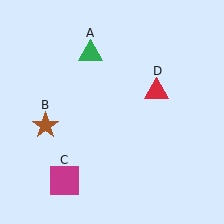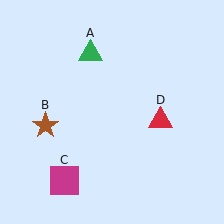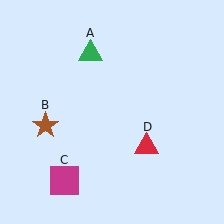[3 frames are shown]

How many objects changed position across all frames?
1 object changed position: red triangle (object D).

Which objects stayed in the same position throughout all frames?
Green triangle (object A) and brown star (object B) and magenta square (object C) remained stationary.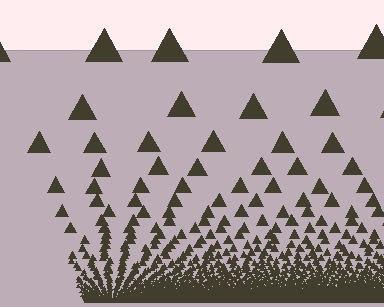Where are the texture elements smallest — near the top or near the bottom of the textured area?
Near the bottom.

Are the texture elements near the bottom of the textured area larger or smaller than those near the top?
Smaller. The gradient is inverted — elements near the bottom are smaller and denser.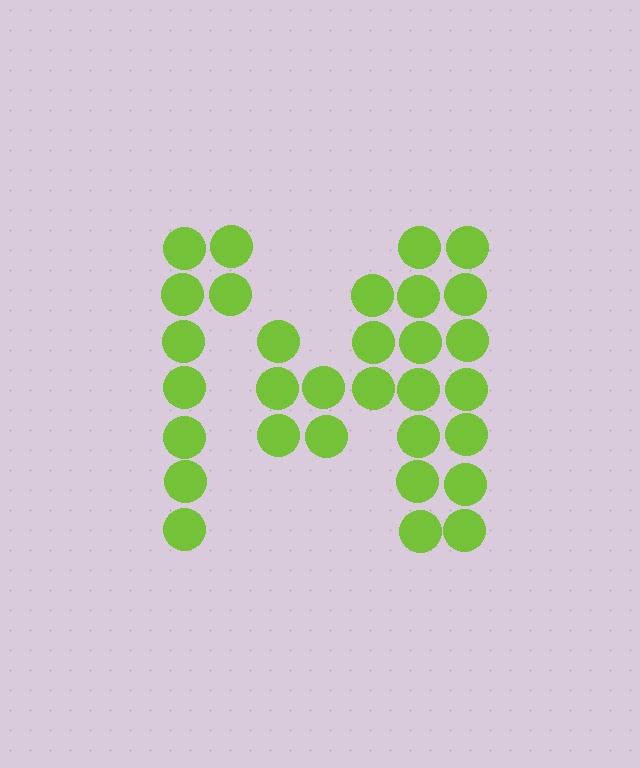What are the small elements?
The small elements are circles.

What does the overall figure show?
The overall figure shows the letter M.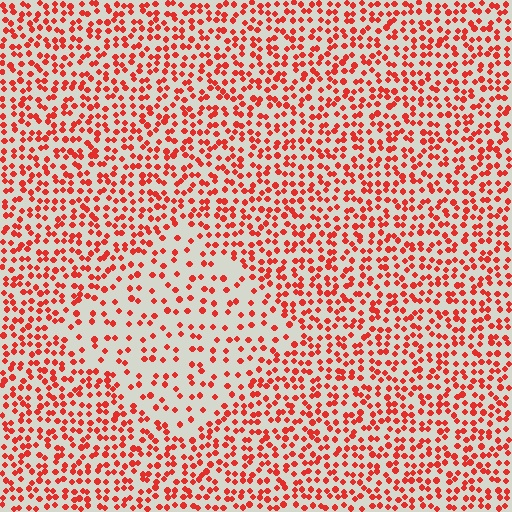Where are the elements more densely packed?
The elements are more densely packed outside the diamond boundary.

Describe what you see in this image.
The image contains small red elements arranged at two different densities. A diamond-shaped region is visible where the elements are less densely packed than the surrounding area.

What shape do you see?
I see a diamond.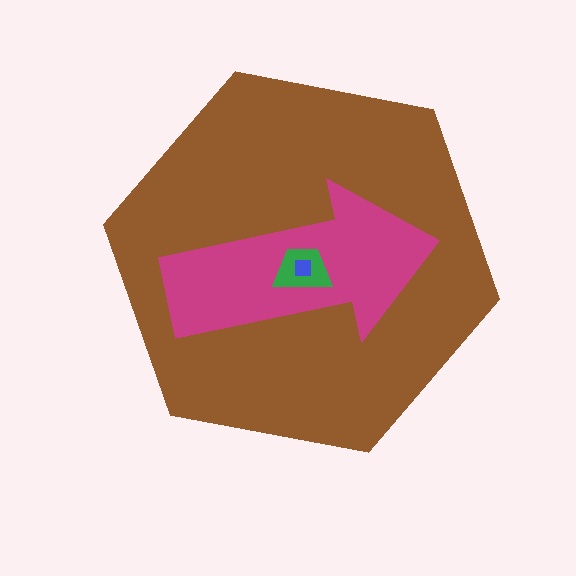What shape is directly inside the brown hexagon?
The magenta arrow.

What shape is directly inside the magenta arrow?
The green trapezoid.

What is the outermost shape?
The brown hexagon.